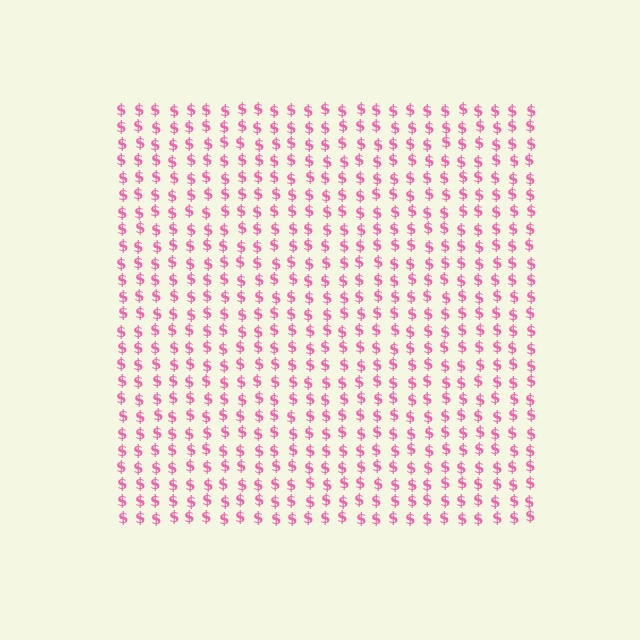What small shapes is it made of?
It is made of small dollar signs.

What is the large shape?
The large shape is a square.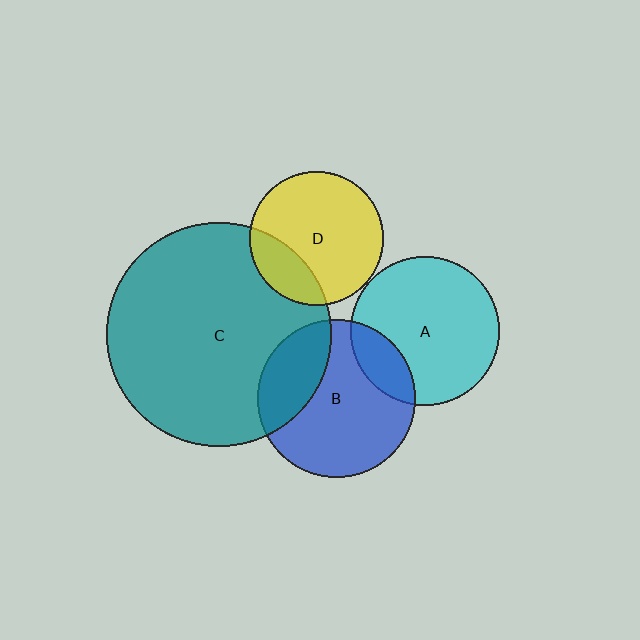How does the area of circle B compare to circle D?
Approximately 1.4 times.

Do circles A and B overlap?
Yes.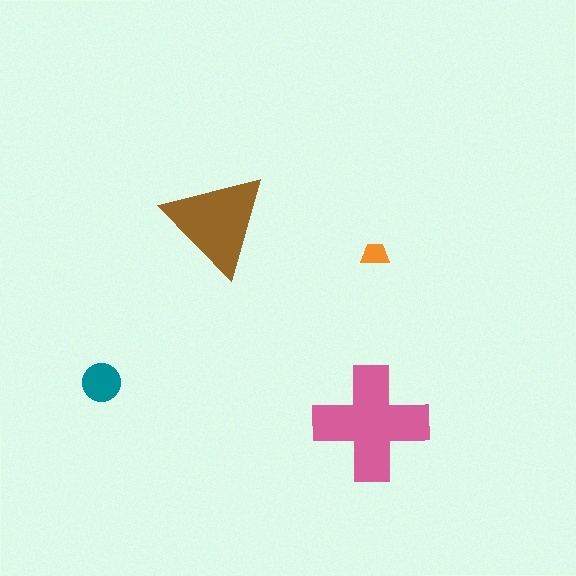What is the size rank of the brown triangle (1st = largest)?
2nd.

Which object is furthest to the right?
The orange trapezoid is rightmost.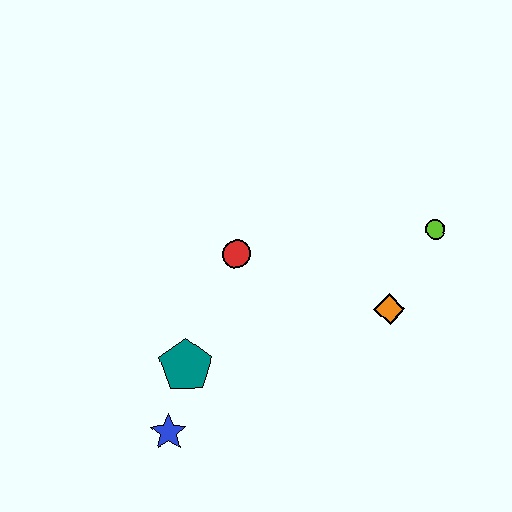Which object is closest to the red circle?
The teal pentagon is closest to the red circle.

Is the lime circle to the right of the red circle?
Yes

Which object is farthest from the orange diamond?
The blue star is farthest from the orange diamond.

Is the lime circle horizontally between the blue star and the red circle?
No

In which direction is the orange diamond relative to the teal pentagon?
The orange diamond is to the right of the teal pentagon.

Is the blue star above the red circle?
No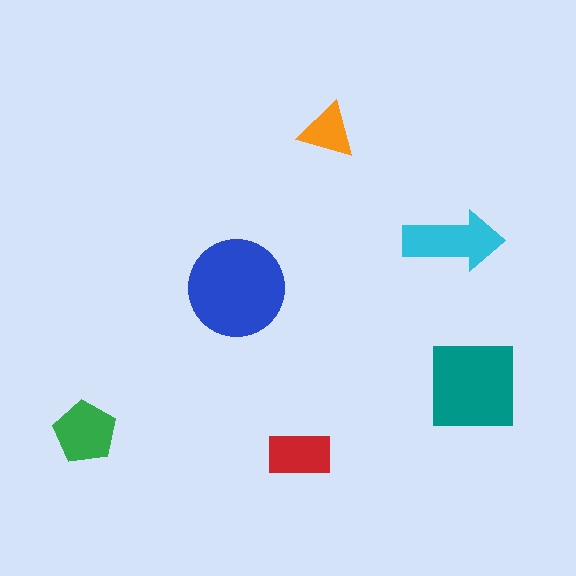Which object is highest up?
The orange triangle is topmost.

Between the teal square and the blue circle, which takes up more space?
The blue circle.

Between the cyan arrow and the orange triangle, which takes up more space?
The cyan arrow.